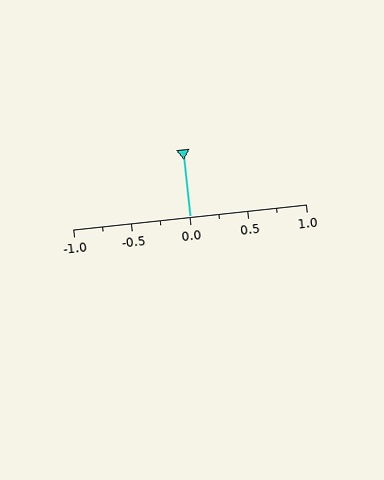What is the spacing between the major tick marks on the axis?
The major ticks are spaced 0.5 apart.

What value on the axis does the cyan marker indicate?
The marker indicates approximately 0.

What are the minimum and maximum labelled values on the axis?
The axis runs from -1.0 to 1.0.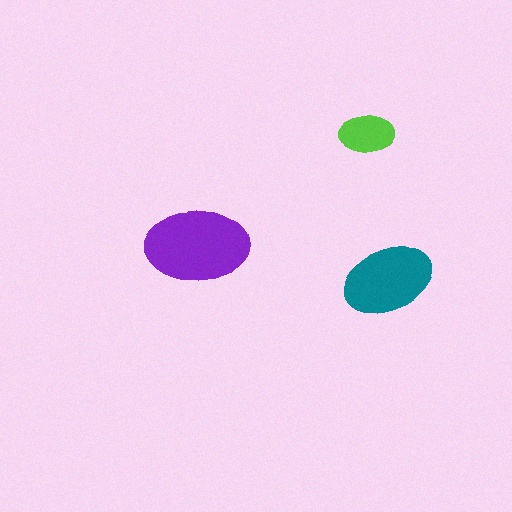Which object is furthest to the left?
The purple ellipse is leftmost.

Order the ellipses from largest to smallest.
the purple one, the teal one, the lime one.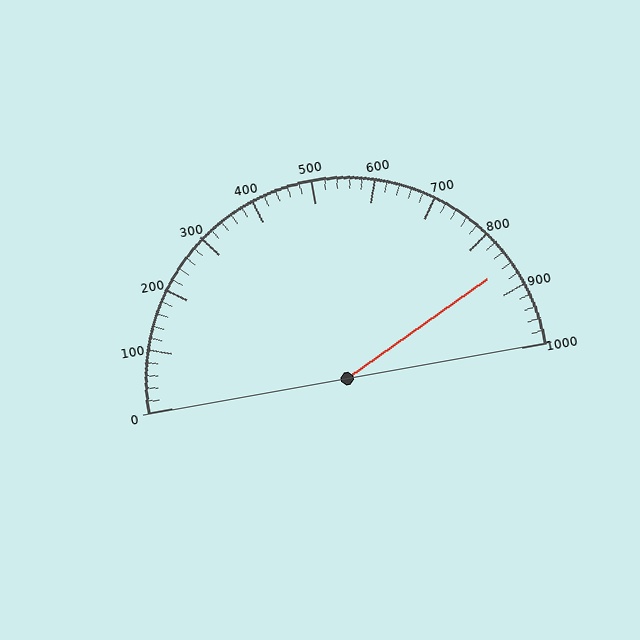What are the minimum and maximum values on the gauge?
The gauge ranges from 0 to 1000.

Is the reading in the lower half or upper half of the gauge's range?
The reading is in the upper half of the range (0 to 1000).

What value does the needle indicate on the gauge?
The needle indicates approximately 860.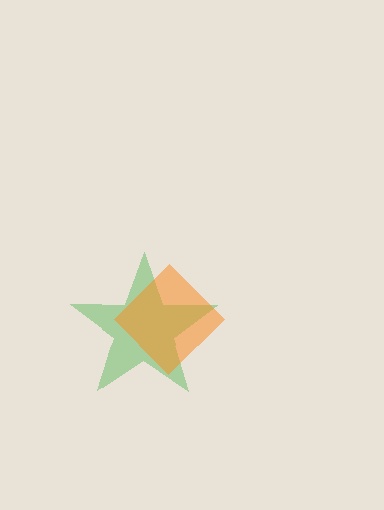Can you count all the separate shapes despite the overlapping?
Yes, there are 2 separate shapes.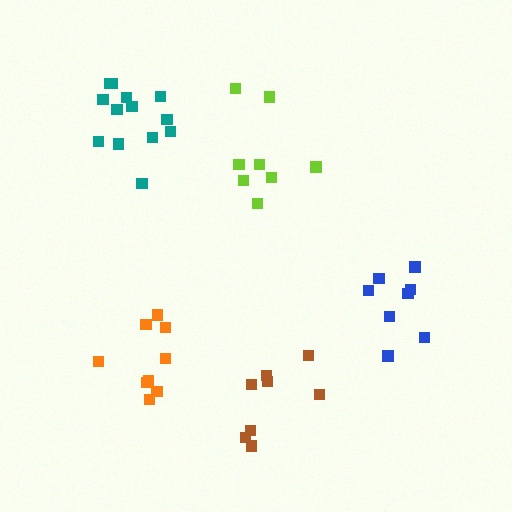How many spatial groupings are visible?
There are 5 spatial groupings.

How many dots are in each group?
Group 1: 8 dots, Group 2: 8 dots, Group 3: 9 dots, Group 4: 8 dots, Group 5: 13 dots (46 total).